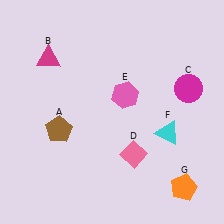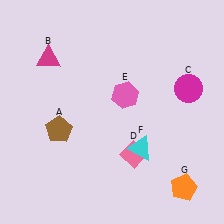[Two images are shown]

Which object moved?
The cyan triangle (F) moved left.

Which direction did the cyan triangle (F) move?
The cyan triangle (F) moved left.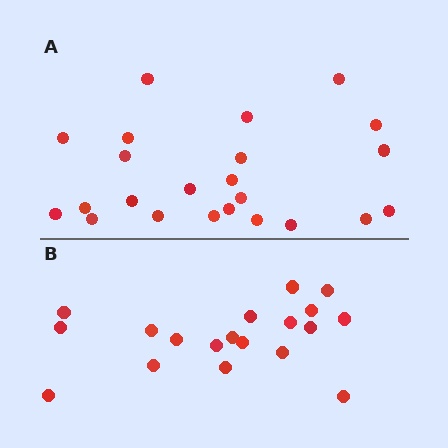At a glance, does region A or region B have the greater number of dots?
Region A (the top region) has more dots.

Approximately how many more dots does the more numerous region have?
Region A has about 4 more dots than region B.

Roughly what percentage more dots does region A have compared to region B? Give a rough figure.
About 20% more.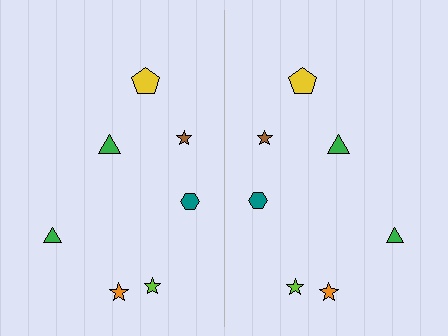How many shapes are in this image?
There are 14 shapes in this image.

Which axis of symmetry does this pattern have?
The pattern has a vertical axis of symmetry running through the center of the image.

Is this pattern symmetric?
Yes, this pattern has bilateral (reflection) symmetry.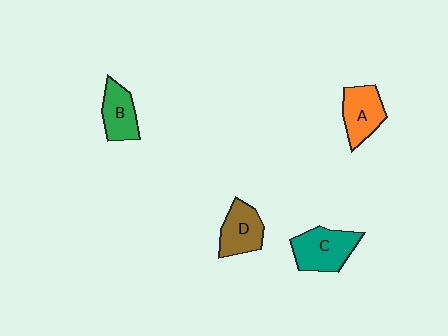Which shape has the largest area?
Shape C (teal).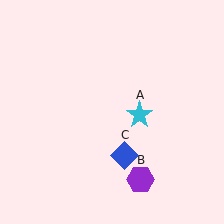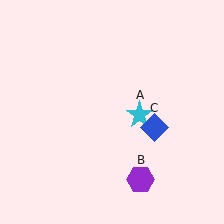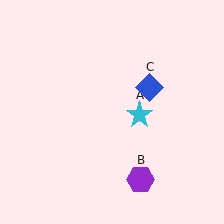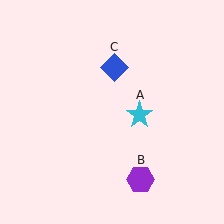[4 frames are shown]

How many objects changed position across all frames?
1 object changed position: blue diamond (object C).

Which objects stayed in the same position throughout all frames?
Cyan star (object A) and purple hexagon (object B) remained stationary.